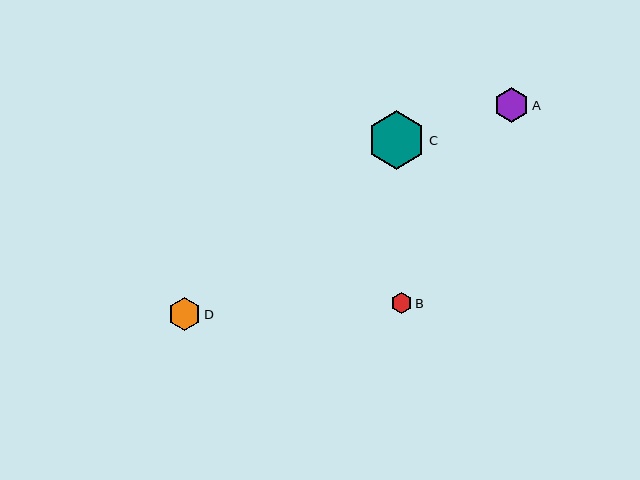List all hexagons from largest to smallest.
From largest to smallest: C, A, D, B.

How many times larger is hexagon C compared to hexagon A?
Hexagon C is approximately 1.7 times the size of hexagon A.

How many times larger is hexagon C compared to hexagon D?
Hexagon C is approximately 1.8 times the size of hexagon D.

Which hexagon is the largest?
Hexagon C is the largest with a size of approximately 58 pixels.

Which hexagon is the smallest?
Hexagon B is the smallest with a size of approximately 21 pixels.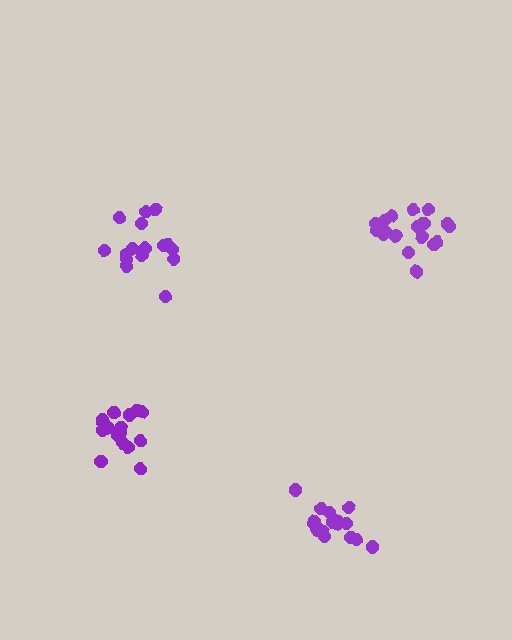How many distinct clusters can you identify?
There are 4 distinct clusters.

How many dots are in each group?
Group 1: 19 dots, Group 2: 16 dots, Group 3: 17 dots, Group 4: 19 dots (71 total).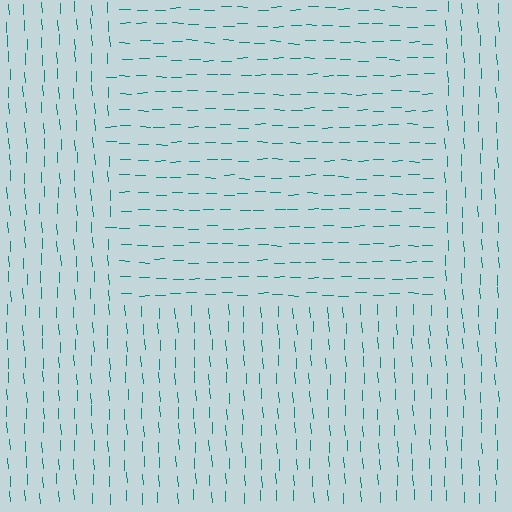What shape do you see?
I see a rectangle.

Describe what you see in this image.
The image is filled with small teal line segments. A rectangle region in the image has lines oriented differently from the surrounding lines, creating a visible texture boundary.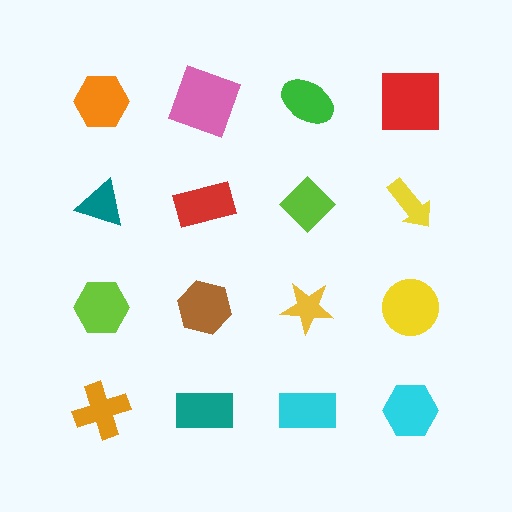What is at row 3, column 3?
A yellow star.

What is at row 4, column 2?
A teal rectangle.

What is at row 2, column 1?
A teal triangle.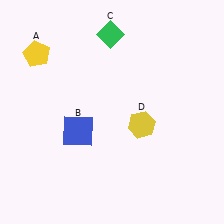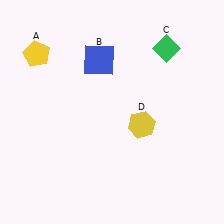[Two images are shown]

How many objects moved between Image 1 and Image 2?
2 objects moved between the two images.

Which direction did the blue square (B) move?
The blue square (B) moved up.